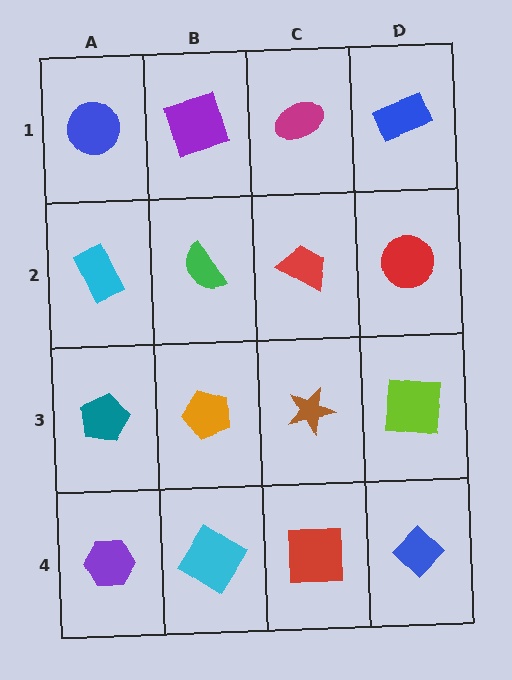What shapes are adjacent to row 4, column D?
A lime square (row 3, column D), a red square (row 4, column C).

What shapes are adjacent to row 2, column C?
A magenta ellipse (row 1, column C), a brown star (row 3, column C), a green semicircle (row 2, column B), a red circle (row 2, column D).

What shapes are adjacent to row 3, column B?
A green semicircle (row 2, column B), a cyan diamond (row 4, column B), a teal pentagon (row 3, column A), a brown star (row 3, column C).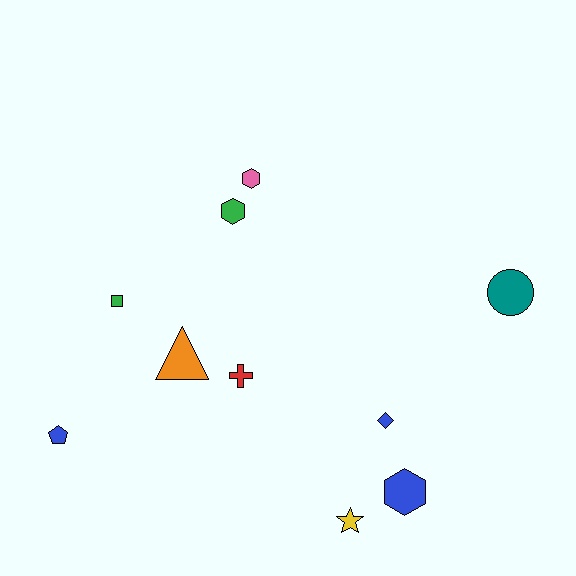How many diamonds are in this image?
There is 1 diamond.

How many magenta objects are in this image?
There are no magenta objects.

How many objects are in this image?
There are 10 objects.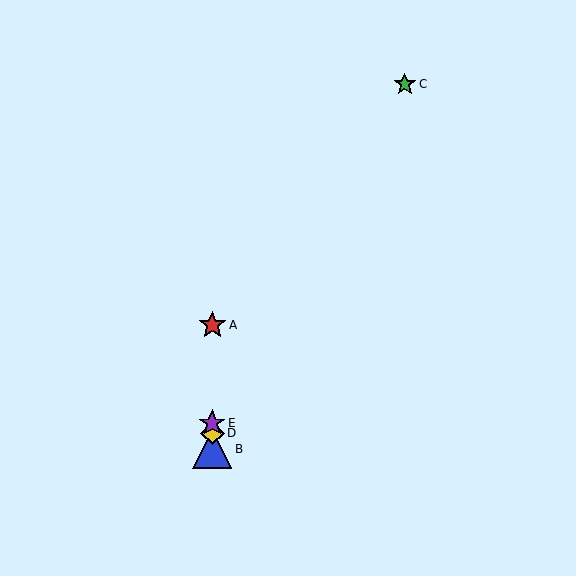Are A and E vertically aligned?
Yes, both are at x≈212.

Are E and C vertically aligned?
No, E is at x≈212 and C is at x≈405.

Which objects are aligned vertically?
Objects A, B, D, E are aligned vertically.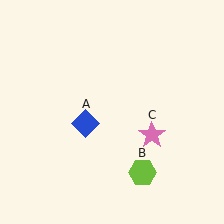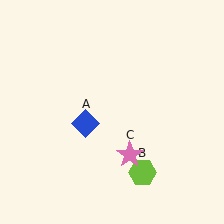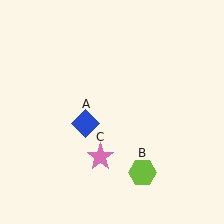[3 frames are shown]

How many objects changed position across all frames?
1 object changed position: pink star (object C).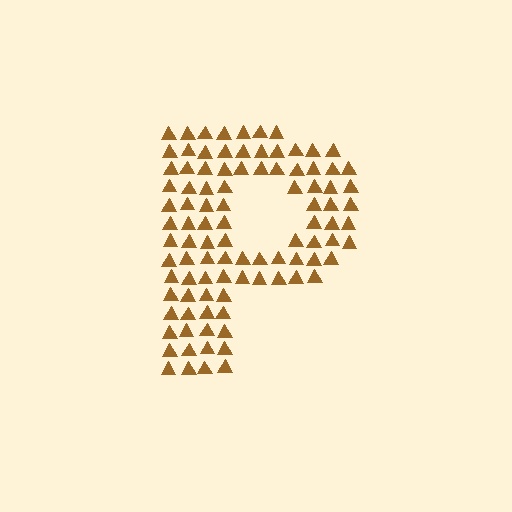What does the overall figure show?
The overall figure shows the letter P.